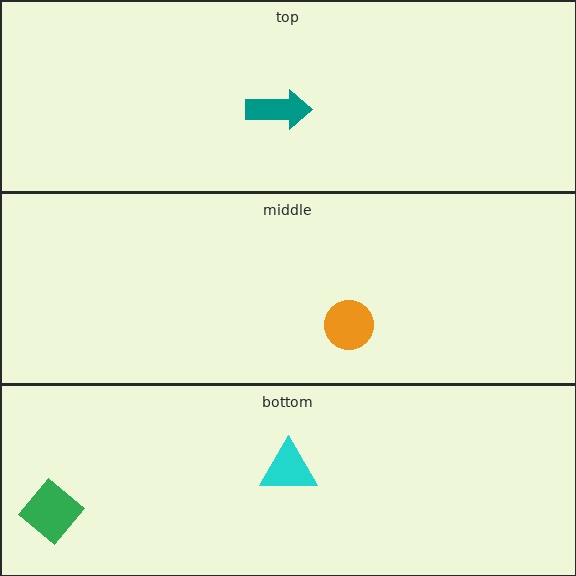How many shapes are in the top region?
1.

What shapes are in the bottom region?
The cyan triangle, the green diamond.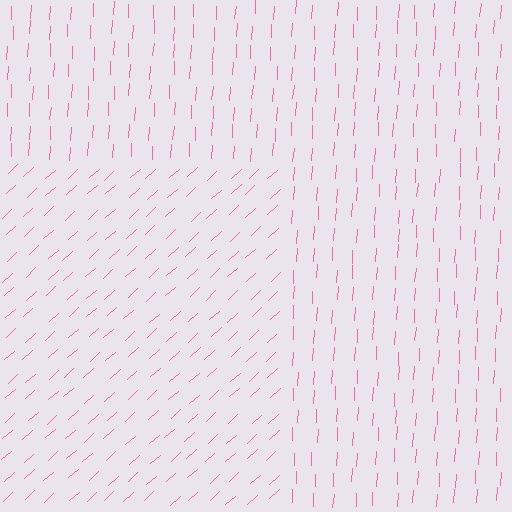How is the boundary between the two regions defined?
The boundary is defined purely by a change in line orientation (approximately 45 degrees difference). All lines are the same color and thickness.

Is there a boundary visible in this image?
Yes, there is a texture boundary formed by a change in line orientation.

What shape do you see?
I see a rectangle.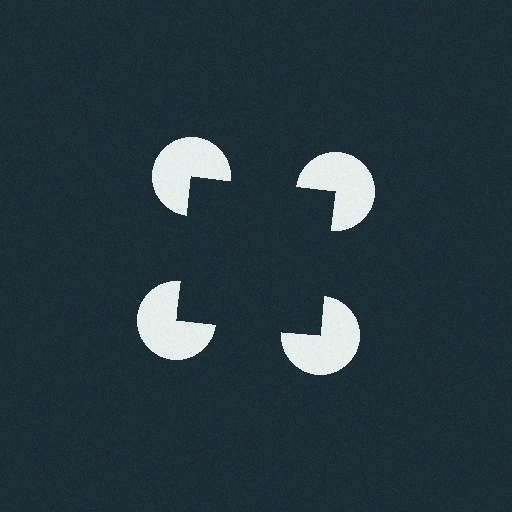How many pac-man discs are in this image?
There are 4 — one at each vertex of the illusory square.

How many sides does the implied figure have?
4 sides.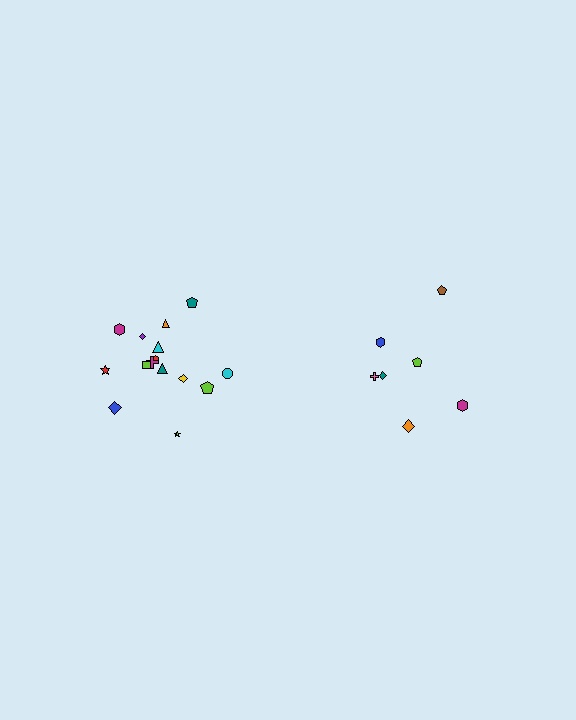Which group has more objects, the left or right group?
The left group.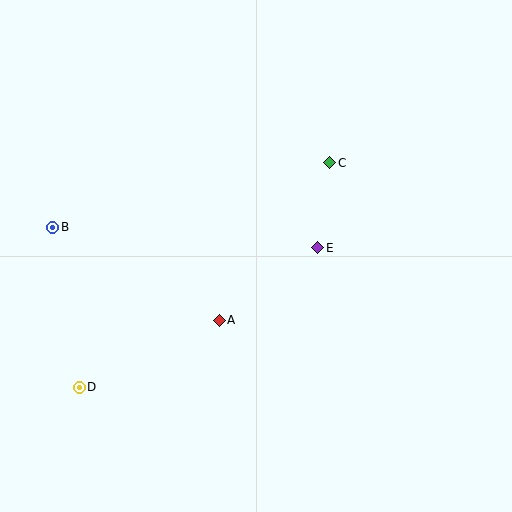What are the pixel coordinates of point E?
Point E is at (318, 248).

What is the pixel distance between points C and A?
The distance between C and A is 192 pixels.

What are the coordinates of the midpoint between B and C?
The midpoint between B and C is at (191, 195).